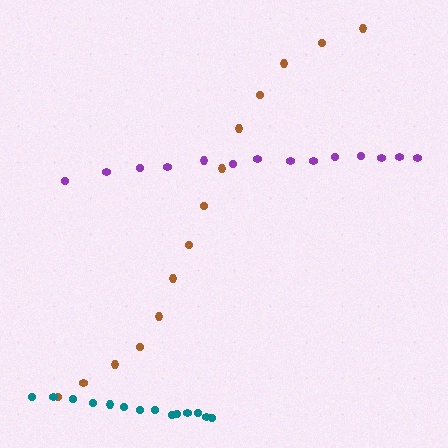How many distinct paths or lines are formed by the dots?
There are 3 distinct paths.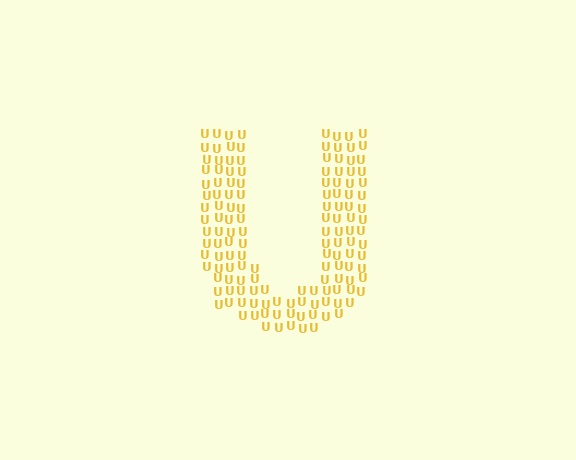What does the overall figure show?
The overall figure shows the letter U.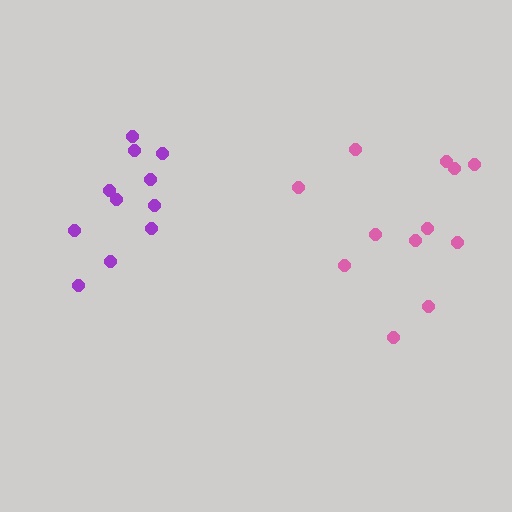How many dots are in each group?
Group 1: 11 dots, Group 2: 12 dots (23 total).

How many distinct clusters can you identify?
There are 2 distinct clusters.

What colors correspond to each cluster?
The clusters are colored: purple, pink.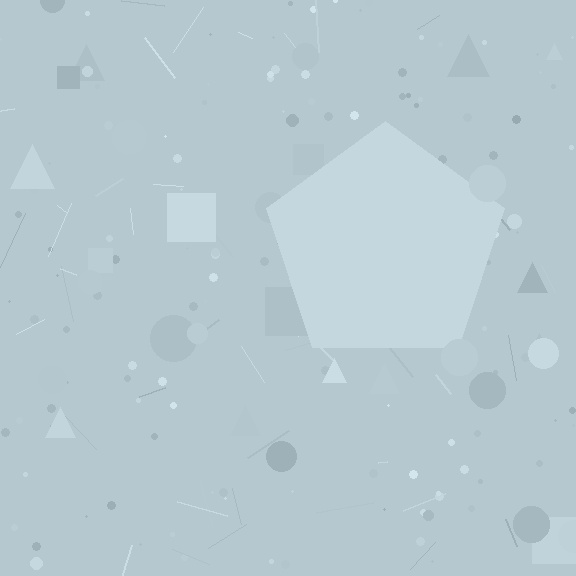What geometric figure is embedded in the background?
A pentagon is embedded in the background.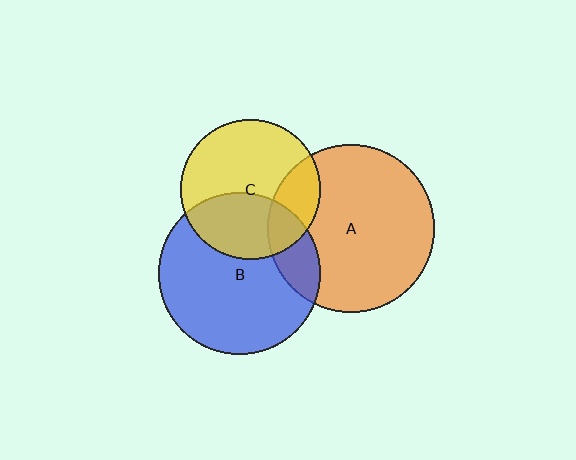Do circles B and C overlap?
Yes.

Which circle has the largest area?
Circle A (orange).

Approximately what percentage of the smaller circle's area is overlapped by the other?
Approximately 35%.